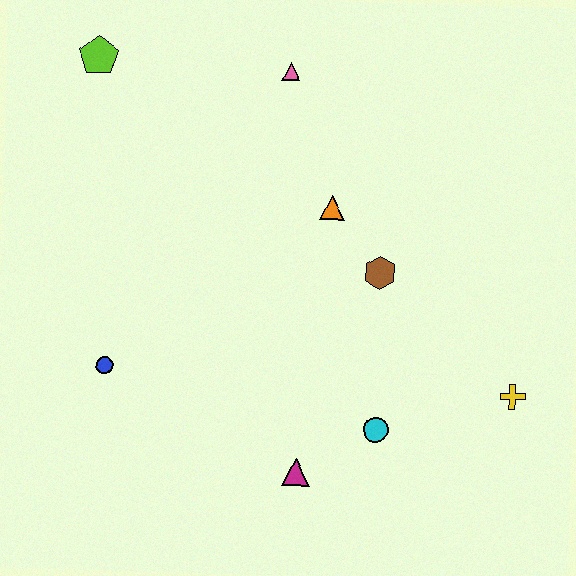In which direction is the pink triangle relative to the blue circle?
The pink triangle is above the blue circle.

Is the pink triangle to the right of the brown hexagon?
No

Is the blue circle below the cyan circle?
No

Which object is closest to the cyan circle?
The magenta triangle is closest to the cyan circle.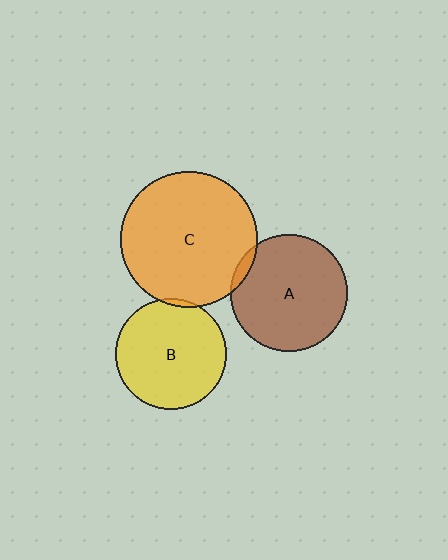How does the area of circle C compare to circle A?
Approximately 1.4 times.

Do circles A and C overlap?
Yes.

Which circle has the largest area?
Circle C (orange).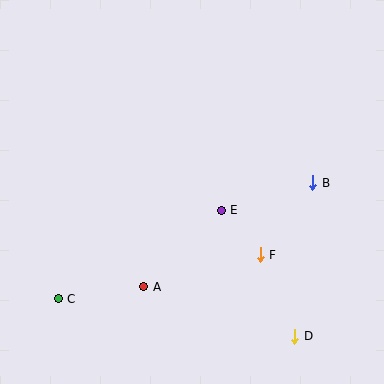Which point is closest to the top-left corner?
Point C is closest to the top-left corner.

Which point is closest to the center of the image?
Point E at (221, 210) is closest to the center.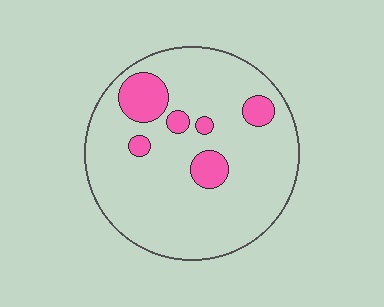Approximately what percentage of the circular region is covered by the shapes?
Approximately 15%.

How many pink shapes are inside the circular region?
6.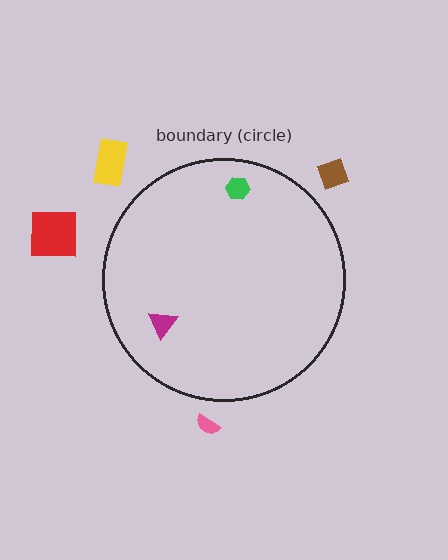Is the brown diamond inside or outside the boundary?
Outside.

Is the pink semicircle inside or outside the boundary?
Outside.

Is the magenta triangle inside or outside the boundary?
Inside.